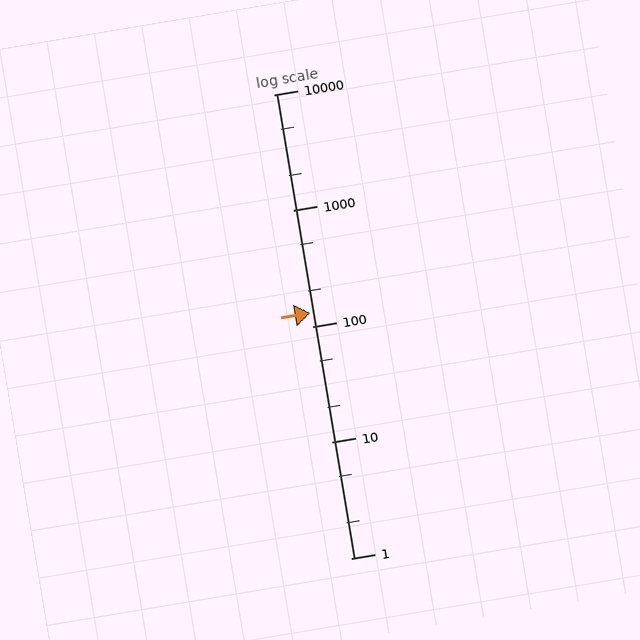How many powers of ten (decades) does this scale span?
The scale spans 4 decades, from 1 to 10000.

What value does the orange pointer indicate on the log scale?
The pointer indicates approximately 130.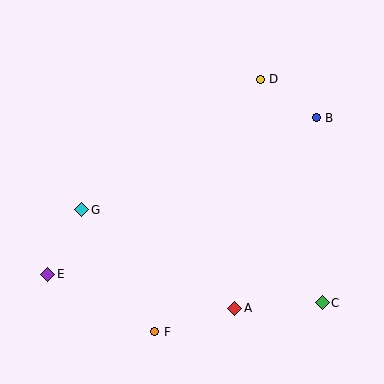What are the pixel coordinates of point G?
Point G is at (82, 210).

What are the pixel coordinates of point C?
Point C is at (322, 303).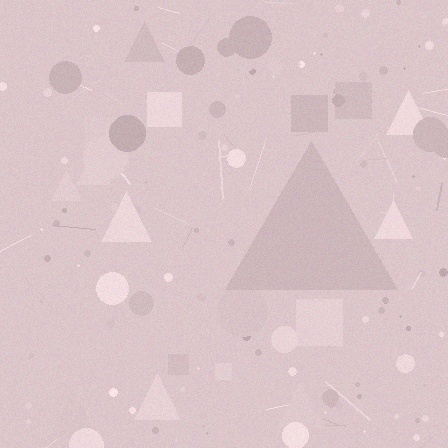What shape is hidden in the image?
A triangle is hidden in the image.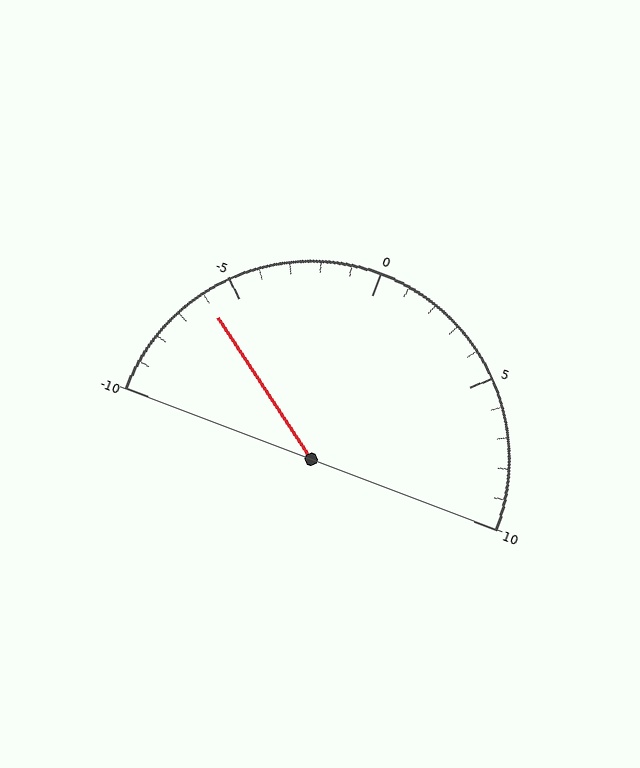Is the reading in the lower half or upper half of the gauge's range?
The reading is in the lower half of the range (-10 to 10).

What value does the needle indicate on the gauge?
The needle indicates approximately -6.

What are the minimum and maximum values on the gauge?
The gauge ranges from -10 to 10.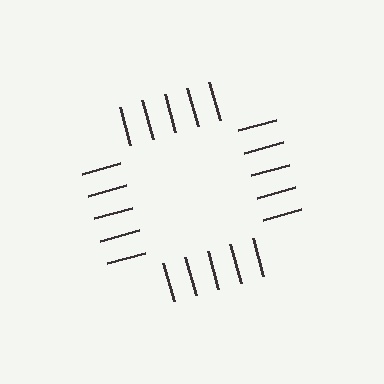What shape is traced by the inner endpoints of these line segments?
An illusory square — the line segments terminate on its edges but no continuous stroke is drawn.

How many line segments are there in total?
20 — 5 along each of the 4 edges.